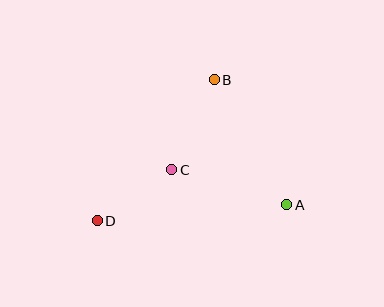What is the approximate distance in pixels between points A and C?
The distance between A and C is approximately 120 pixels.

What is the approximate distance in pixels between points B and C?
The distance between B and C is approximately 100 pixels.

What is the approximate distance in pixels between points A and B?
The distance between A and B is approximately 144 pixels.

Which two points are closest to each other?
Points C and D are closest to each other.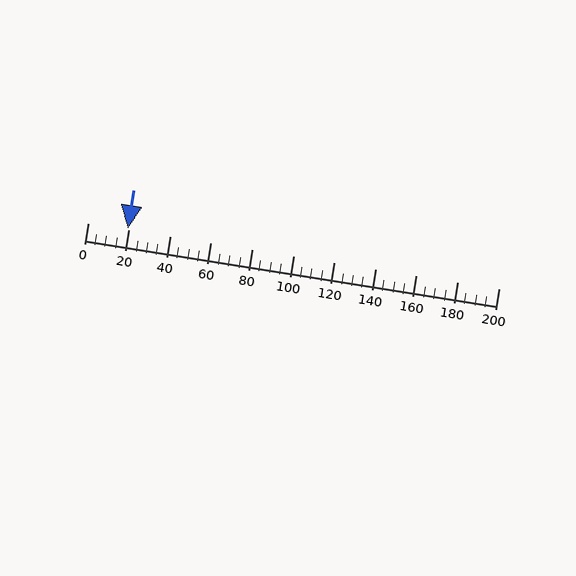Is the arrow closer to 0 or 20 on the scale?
The arrow is closer to 20.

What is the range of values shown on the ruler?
The ruler shows values from 0 to 200.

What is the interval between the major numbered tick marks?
The major tick marks are spaced 20 units apart.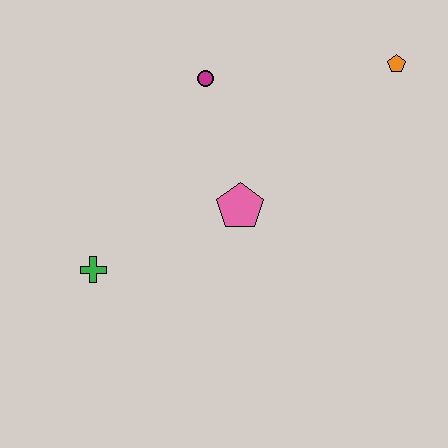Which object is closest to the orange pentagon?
The magenta circle is closest to the orange pentagon.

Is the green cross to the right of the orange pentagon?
No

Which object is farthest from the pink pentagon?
The orange pentagon is farthest from the pink pentagon.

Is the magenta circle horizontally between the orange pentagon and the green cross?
Yes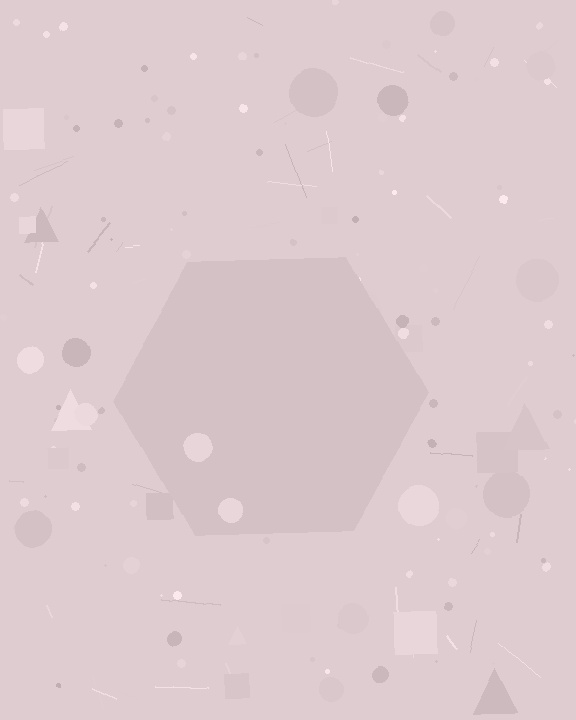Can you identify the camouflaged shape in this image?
The camouflaged shape is a hexagon.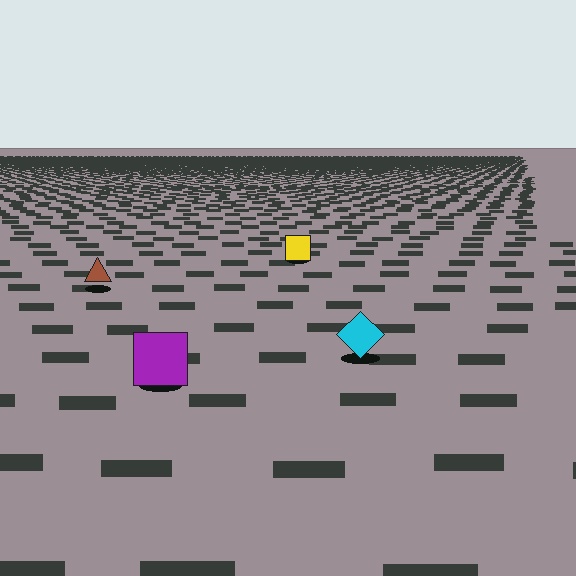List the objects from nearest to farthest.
From nearest to farthest: the purple square, the cyan diamond, the brown triangle, the yellow square.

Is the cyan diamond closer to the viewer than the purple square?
No. The purple square is closer — you can tell from the texture gradient: the ground texture is coarser near it.